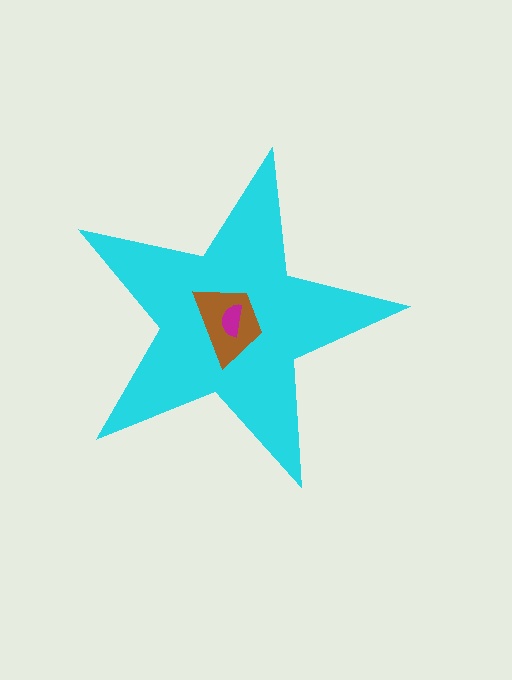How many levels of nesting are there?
3.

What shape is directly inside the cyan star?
The brown trapezoid.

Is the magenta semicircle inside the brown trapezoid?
Yes.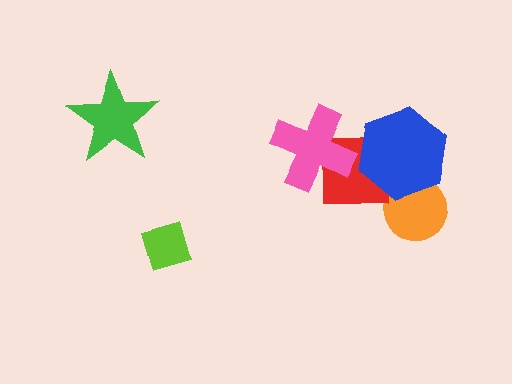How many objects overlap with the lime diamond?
0 objects overlap with the lime diamond.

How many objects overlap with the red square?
2 objects overlap with the red square.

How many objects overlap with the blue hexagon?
2 objects overlap with the blue hexagon.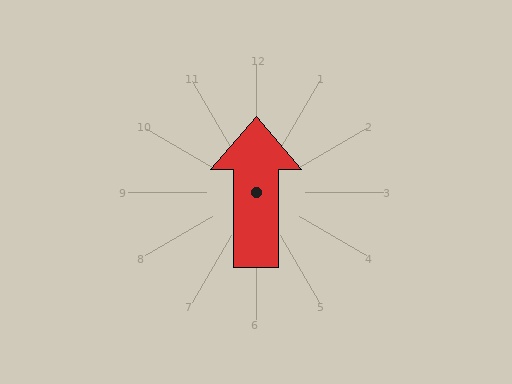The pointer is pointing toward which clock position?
Roughly 12 o'clock.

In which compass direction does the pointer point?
North.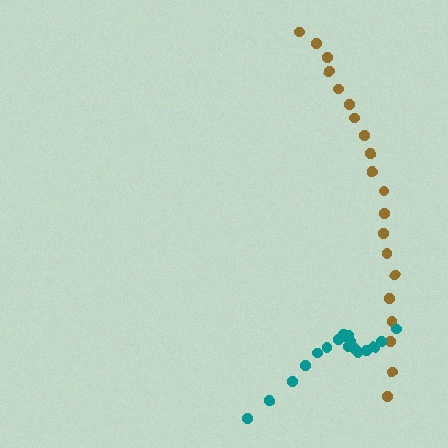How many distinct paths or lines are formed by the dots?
There are 2 distinct paths.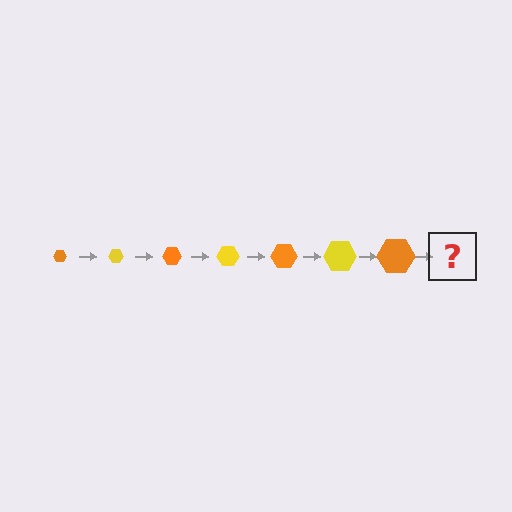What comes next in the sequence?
The next element should be a yellow hexagon, larger than the previous one.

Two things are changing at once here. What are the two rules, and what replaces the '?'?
The two rules are that the hexagon grows larger each step and the color cycles through orange and yellow. The '?' should be a yellow hexagon, larger than the previous one.